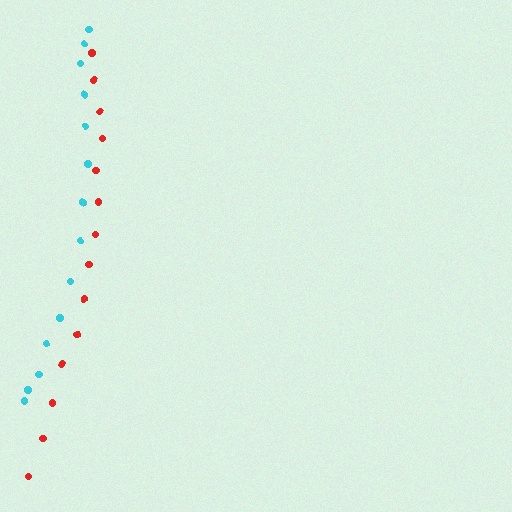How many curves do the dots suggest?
There are 2 distinct paths.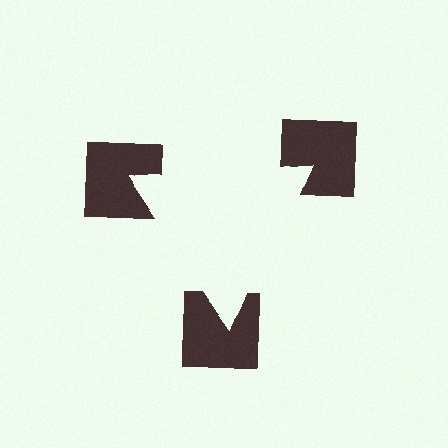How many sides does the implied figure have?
3 sides.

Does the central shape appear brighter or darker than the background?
It typically appears slightly brighter than the background, even though no actual brightness change is drawn.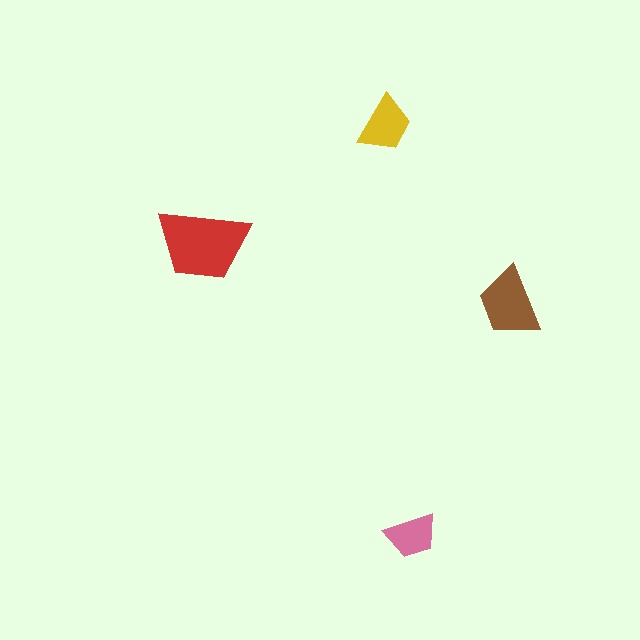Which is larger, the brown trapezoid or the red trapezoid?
The red one.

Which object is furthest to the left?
The red trapezoid is leftmost.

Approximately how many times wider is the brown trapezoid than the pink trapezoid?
About 1.5 times wider.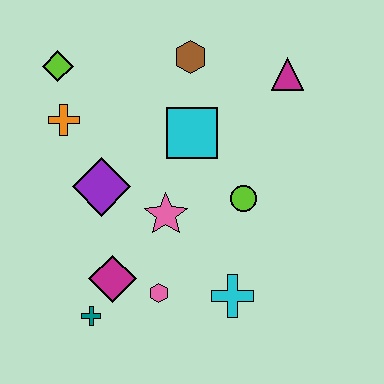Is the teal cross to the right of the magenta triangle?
No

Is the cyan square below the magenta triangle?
Yes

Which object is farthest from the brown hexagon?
The teal cross is farthest from the brown hexagon.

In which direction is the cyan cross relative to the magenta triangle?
The cyan cross is below the magenta triangle.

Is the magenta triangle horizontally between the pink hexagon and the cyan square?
No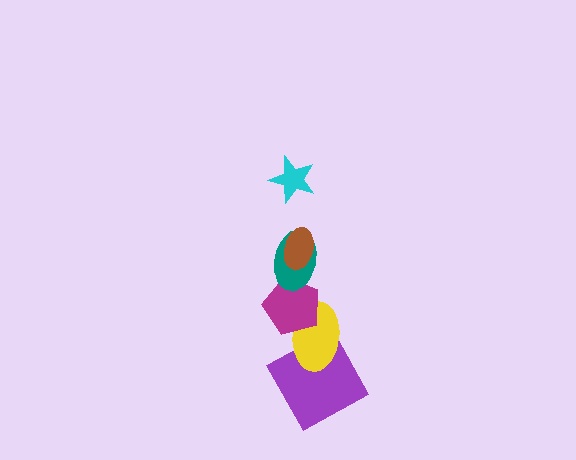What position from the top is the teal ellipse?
The teal ellipse is 3rd from the top.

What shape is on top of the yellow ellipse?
The magenta pentagon is on top of the yellow ellipse.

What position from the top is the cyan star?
The cyan star is 1st from the top.